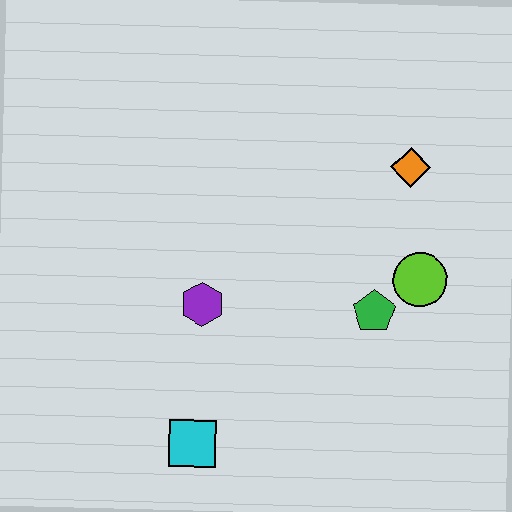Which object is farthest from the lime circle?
The cyan square is farthest from the lime circle.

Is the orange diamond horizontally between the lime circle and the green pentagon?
Yes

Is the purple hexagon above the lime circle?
No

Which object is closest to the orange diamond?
The lime circle is closest to the orange diamond.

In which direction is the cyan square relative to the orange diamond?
The cyan square is below the orange diamond.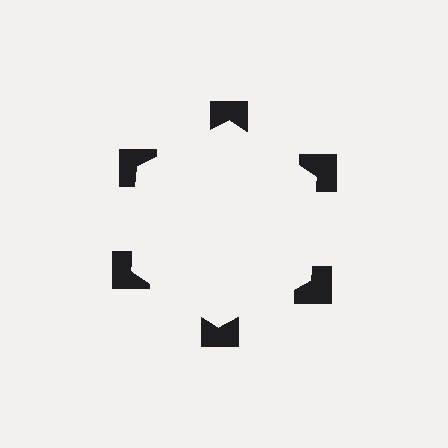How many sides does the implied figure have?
6 sides.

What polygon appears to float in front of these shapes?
An illusory hexagon — its edges are inferred from the aligned wedge cuts in the notched squares, not physically drawn.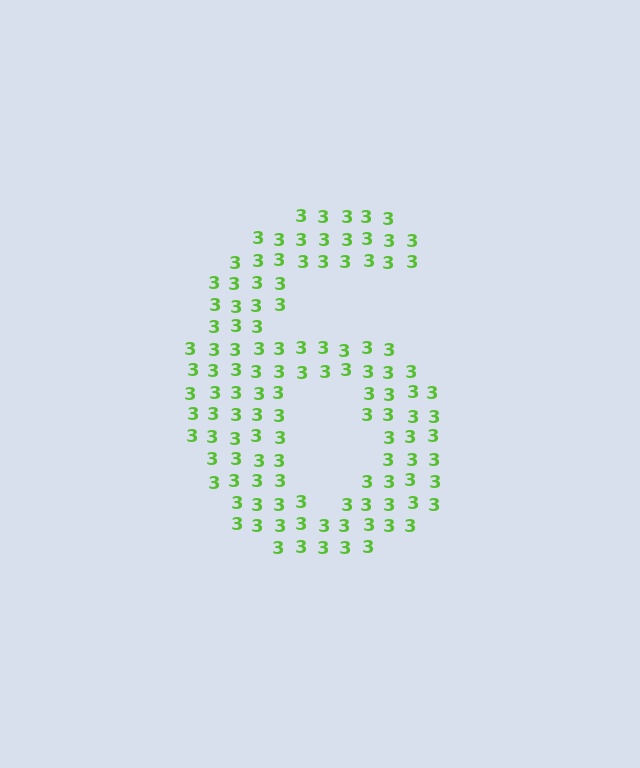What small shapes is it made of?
It is made of small digit 3's.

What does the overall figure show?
The overall figure shows the digit 6.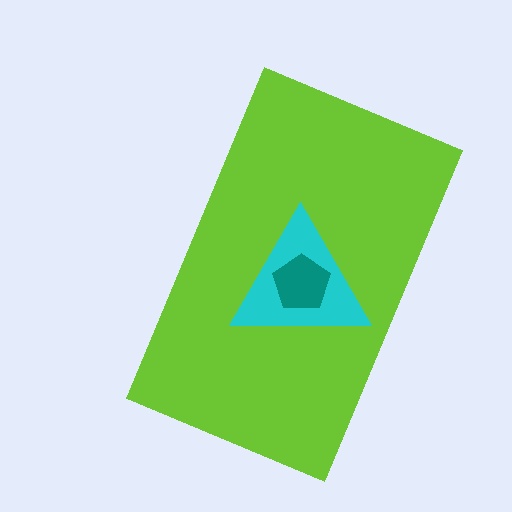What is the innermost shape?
The teal pentagon.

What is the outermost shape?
The lime rectangle.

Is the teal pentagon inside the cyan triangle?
Yes.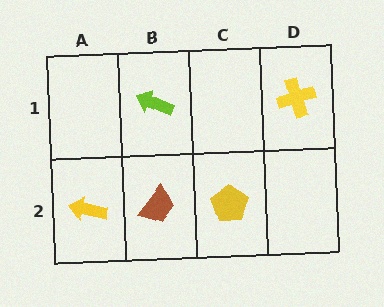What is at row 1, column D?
A yellow cross.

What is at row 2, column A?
A yellow arrow.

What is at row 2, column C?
A yellow pentagon.